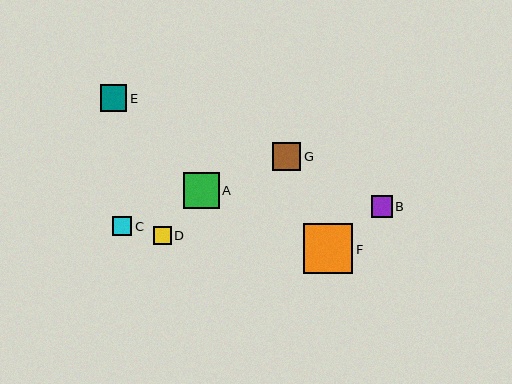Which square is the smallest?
Square D is the smallest with a size of approximately 18 pixels.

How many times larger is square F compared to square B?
Square F is approximately 2.3 times the size of square B.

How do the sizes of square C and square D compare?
Square C and square D are approximately the same size.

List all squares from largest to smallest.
From largest to smallest: F, A, G, E, B, C, D.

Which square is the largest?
Square F is the largest with a size of approximately 49 pixels.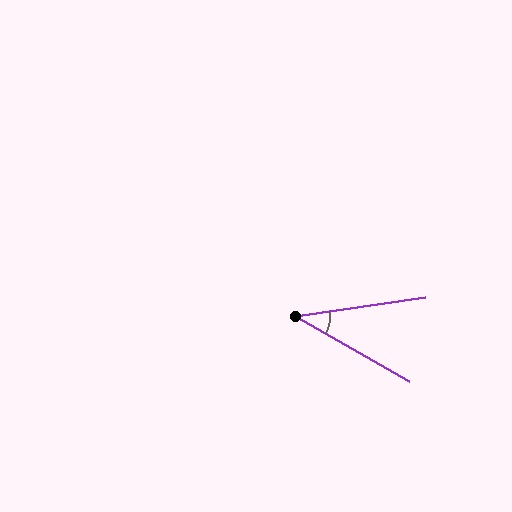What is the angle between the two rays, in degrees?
Approximately 38 degrees.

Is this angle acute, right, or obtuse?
It is acute.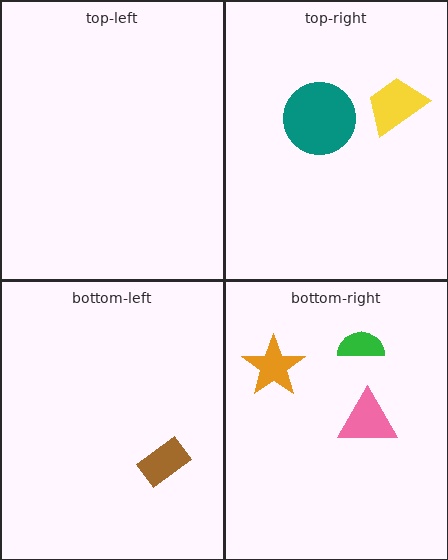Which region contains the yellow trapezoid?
The top-right region.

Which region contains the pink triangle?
The bottom-right region.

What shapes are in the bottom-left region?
The brown rectangle.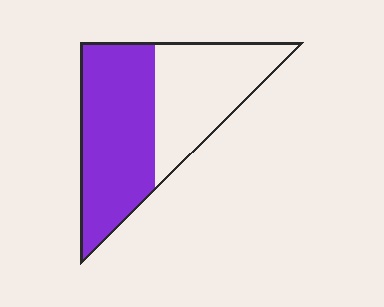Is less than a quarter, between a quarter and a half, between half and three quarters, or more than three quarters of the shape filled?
Between half and three quarters.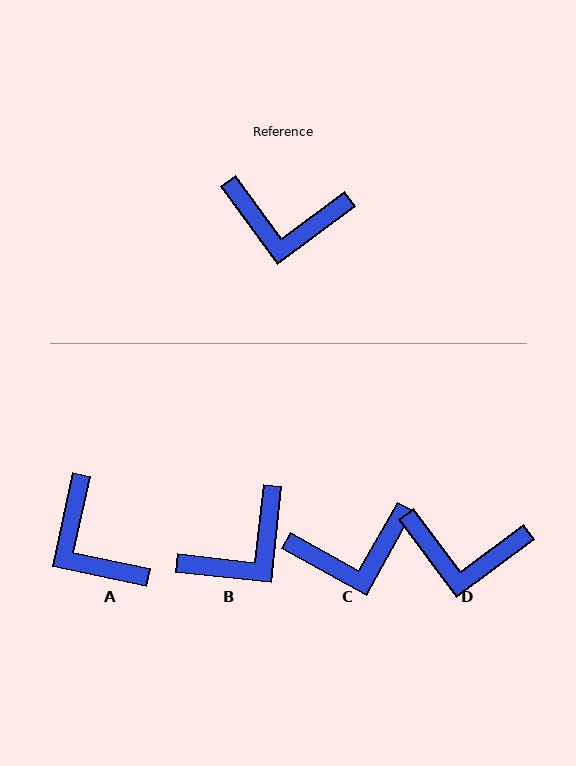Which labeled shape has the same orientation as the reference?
D.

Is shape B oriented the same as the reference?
No, it is off by about 47 degrees.